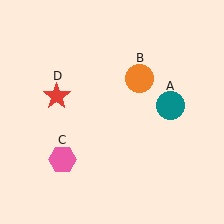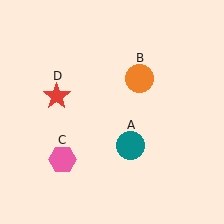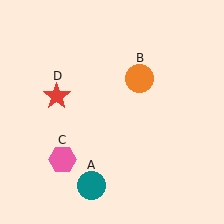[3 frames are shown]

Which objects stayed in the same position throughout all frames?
Orange circle (object B) and pink hexagon (object C) and red star (object D) remained stationary.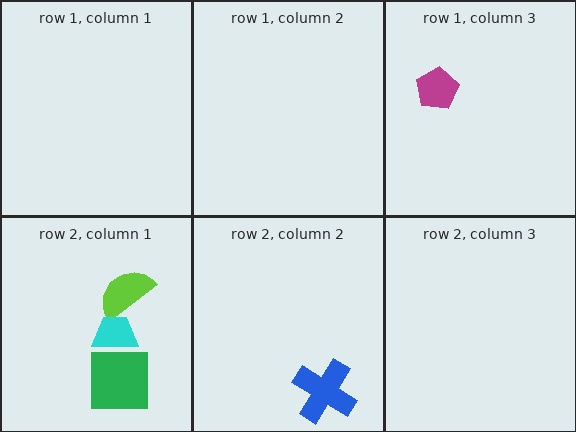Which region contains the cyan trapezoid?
The row 2, column 1 region.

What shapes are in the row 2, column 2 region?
The blue cross.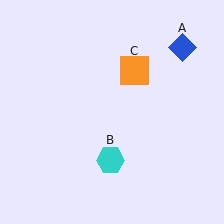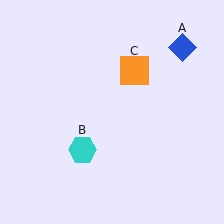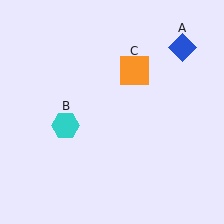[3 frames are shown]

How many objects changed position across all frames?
1 object changed position: cyan hexagon (object B).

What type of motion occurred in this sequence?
The cyan hexagon (object B) rotated clockwise around the center of the scene.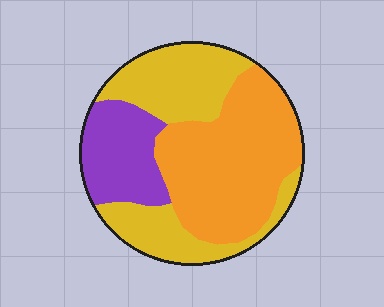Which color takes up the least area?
Purple, at roughly 20%.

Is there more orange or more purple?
Orange.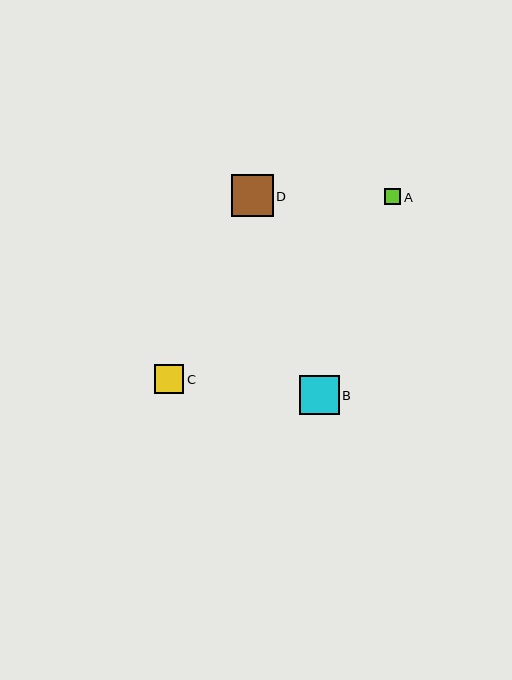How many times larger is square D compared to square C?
Square D is approximately 1.4 times the size of square C.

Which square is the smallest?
Square A is the smallest with a size of approximately 16 pixels.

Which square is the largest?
Square D is the largest with a size of approximately 42 pixels.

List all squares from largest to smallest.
From largest to smallest: D, B, C, A.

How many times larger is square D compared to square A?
Square D is approximately 2.6 times the size of square A.